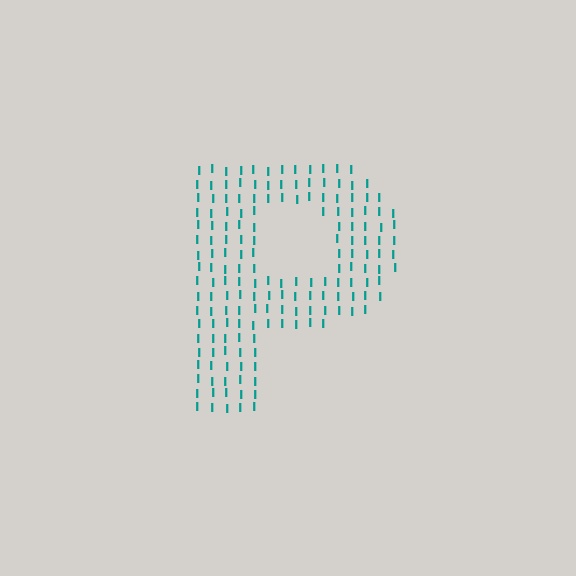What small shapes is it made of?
It is made of small letter I's.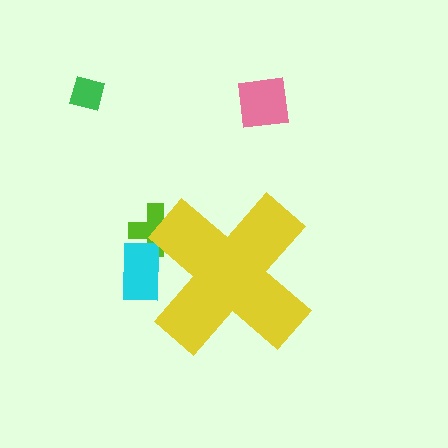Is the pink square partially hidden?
No, the pink square is fully visible.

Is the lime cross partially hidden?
Yes, the lime cross is partially hidden behind the yellow cross.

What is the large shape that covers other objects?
A yellow cross.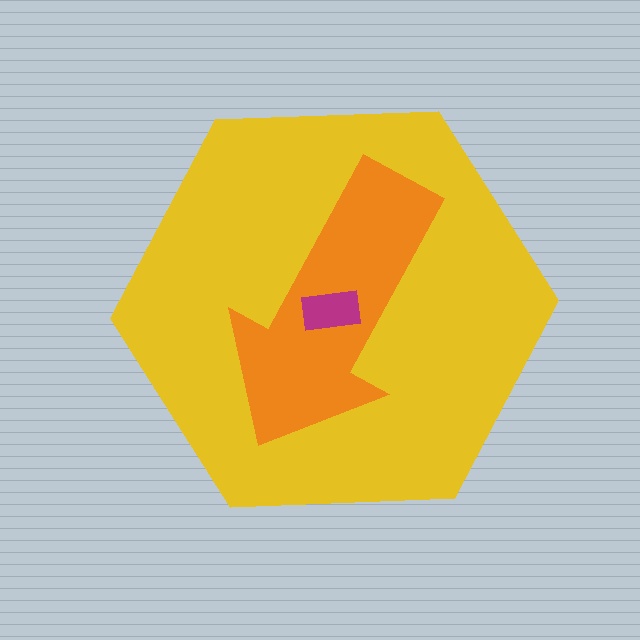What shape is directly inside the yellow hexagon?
The orange arrow.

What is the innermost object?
The magenta rectangle.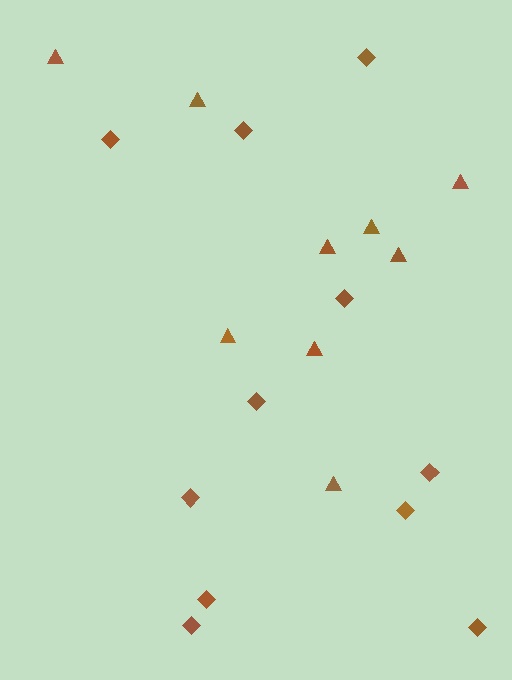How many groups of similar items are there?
There are 2 groups: one group of triangles (9) and one group of diamonds (11).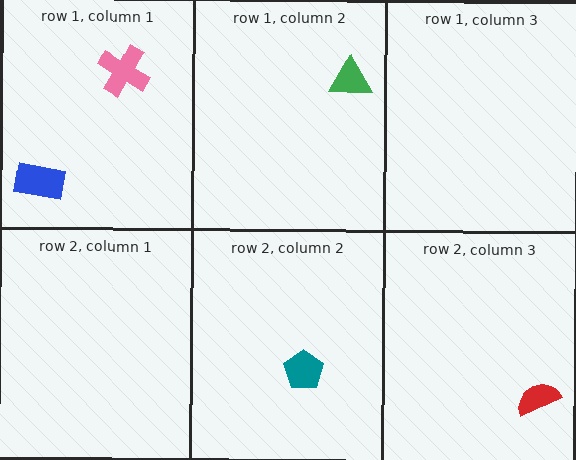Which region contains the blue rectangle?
The row 1, column 1 region.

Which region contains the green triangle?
The row 1, column 2 region.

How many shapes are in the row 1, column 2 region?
1.